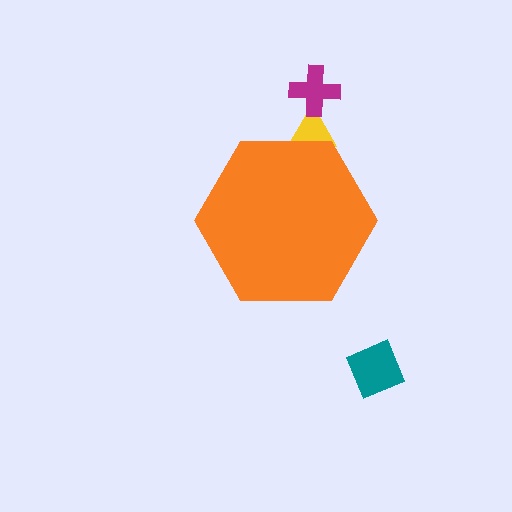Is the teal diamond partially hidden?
No, the teal diamond is fully visible.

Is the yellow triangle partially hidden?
Yes, the yellow triangle is partially hidden behind the orange hexagon.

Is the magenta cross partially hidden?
No, the magenta cross is fully visible.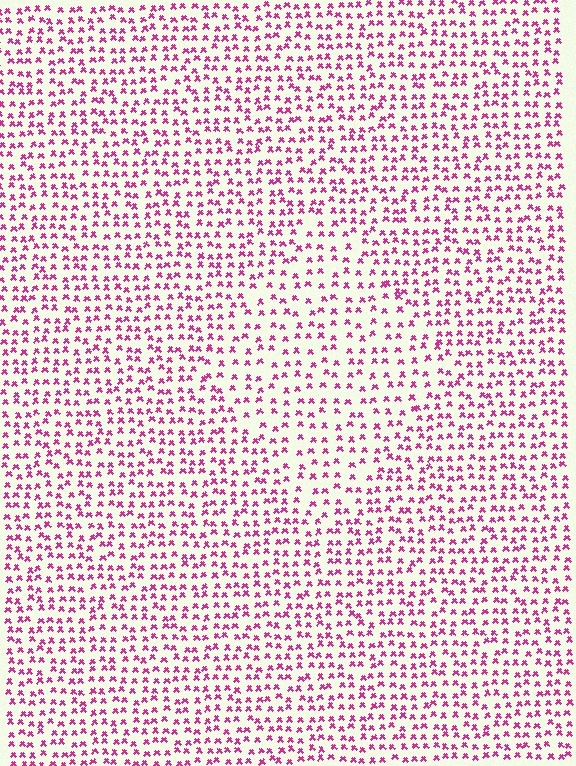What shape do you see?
I see a diamond.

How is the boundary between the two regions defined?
The boundary is defined by a change in element density (approximately 1.5x ratio). All elements are the same color, size, and shape.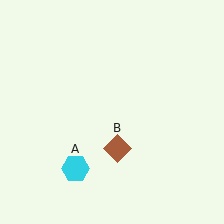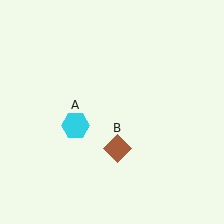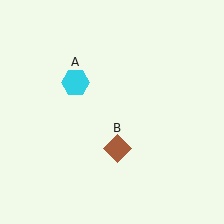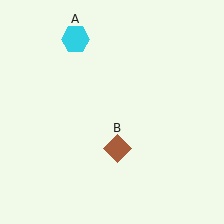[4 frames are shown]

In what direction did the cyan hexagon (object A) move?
The cyan hexagon (object A) moved up.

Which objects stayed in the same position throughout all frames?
Brown diamond (object B) remained stationary.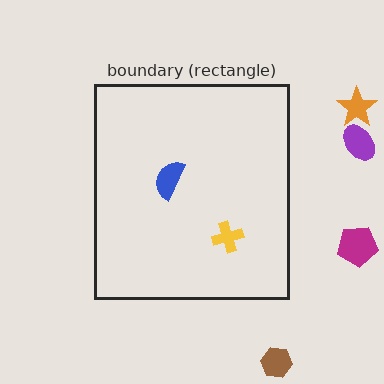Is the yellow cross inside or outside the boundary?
Inside.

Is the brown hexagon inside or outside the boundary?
Outside.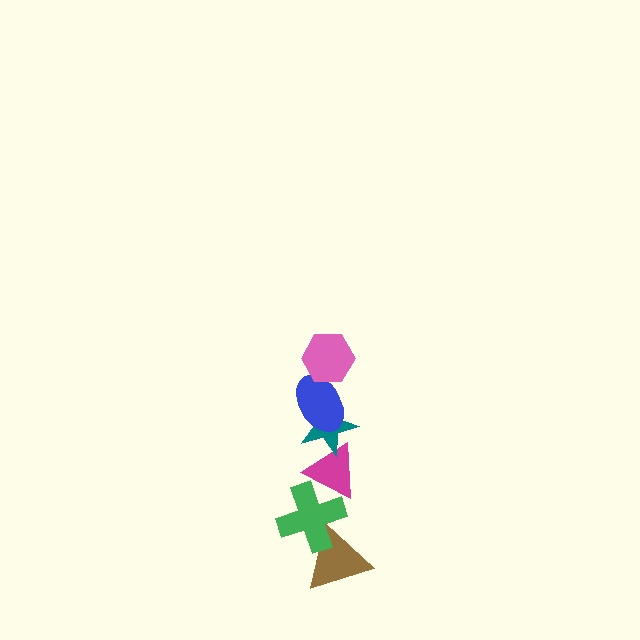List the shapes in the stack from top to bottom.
From top to bottom: the pink hexagon, the blue ellipse, the teal star, the magenta triangle, the green cross, the brown triangle.